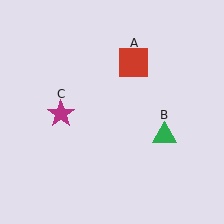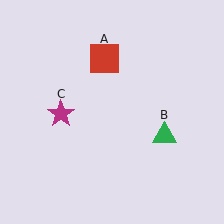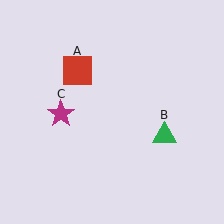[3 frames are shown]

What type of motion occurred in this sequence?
The red square (object A) rotated counterclockwise around the center of the scene.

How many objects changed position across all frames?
1 object changed position: red square (object A).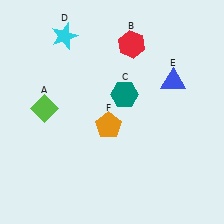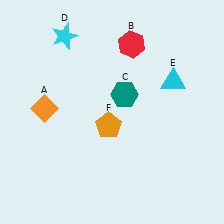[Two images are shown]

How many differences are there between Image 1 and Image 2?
There are 2 differences between the two images.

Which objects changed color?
A changed from lime to orange. E changed from blue to cyan.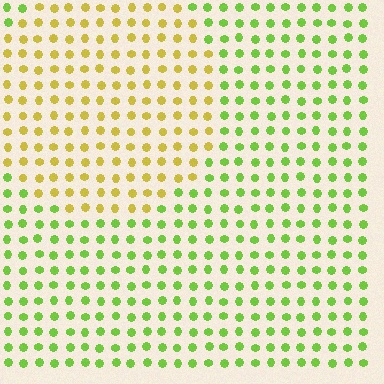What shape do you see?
I see a circle.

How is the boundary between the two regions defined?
The boundary is defined purely by a slight shift in hue (about 44 degrees). Spacing, size, and orientation are identical on both sides.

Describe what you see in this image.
The image is filled with small lime elements in a uniform arrangement. A circle-shaped region is visible where the elements are tinted to a slightly different hue, forming a subtle color boundary.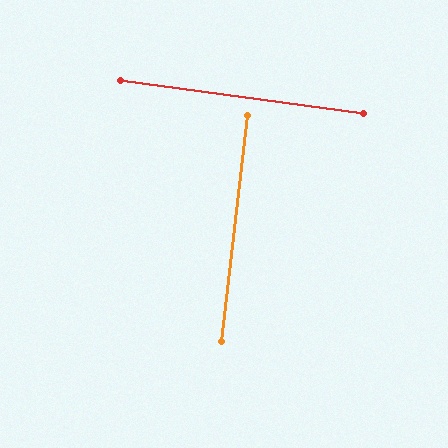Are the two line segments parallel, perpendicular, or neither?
Perpendicular — they meet at approximately 89°.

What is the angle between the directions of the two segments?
Approximately 89 degrees.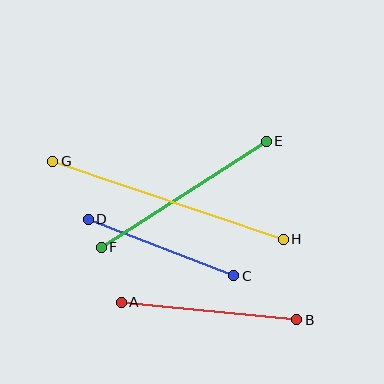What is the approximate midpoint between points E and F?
The midpoint is at approximately (184, 194) pixels.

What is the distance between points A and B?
The distance is approximately 176 pixels.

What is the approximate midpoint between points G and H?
The midpoint is at approximately (168, 200) pixels.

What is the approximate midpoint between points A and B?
The midpoint is at approximately (209, 311) pixels.